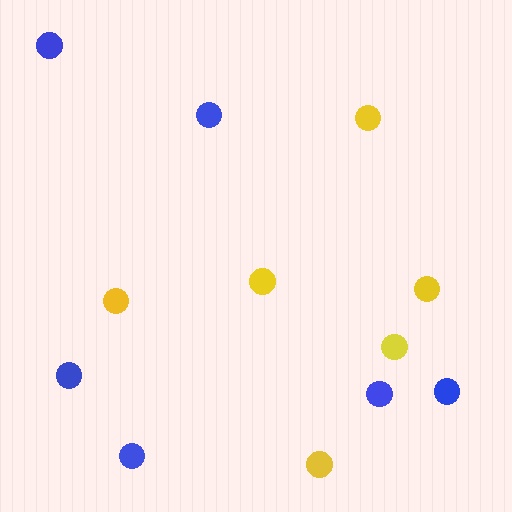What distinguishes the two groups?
There are 2 groups: one group of yellow circles (6) and one group of blue circles (6).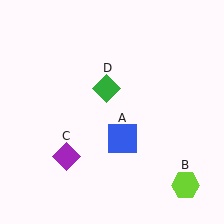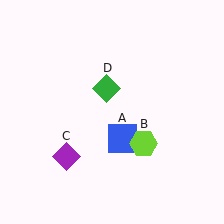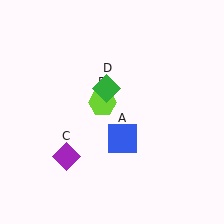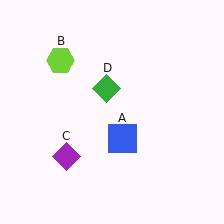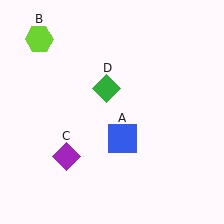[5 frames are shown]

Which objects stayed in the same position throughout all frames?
Blue square (object A) and purple diamond (object C) and green diamond (object D) remained stationary.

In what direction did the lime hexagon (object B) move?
The lime hexagon (object B) moved up and to the left.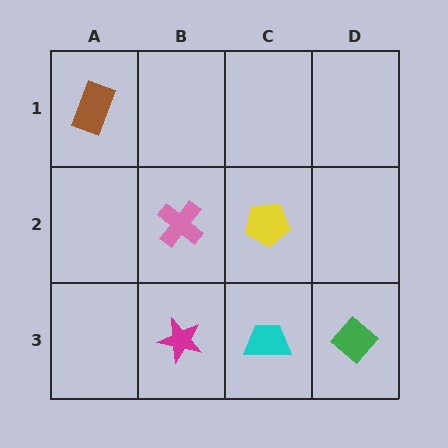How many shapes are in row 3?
3 shapes.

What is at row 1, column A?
A brown rectangle.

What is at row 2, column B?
A pink cross.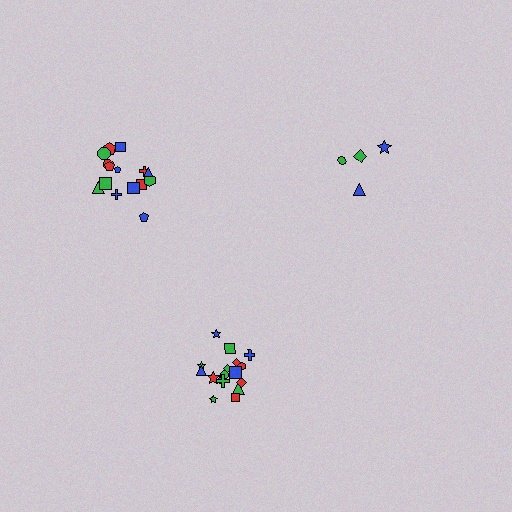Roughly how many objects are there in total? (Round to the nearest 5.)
Roughly 35 objects in total.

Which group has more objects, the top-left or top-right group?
The top-left group.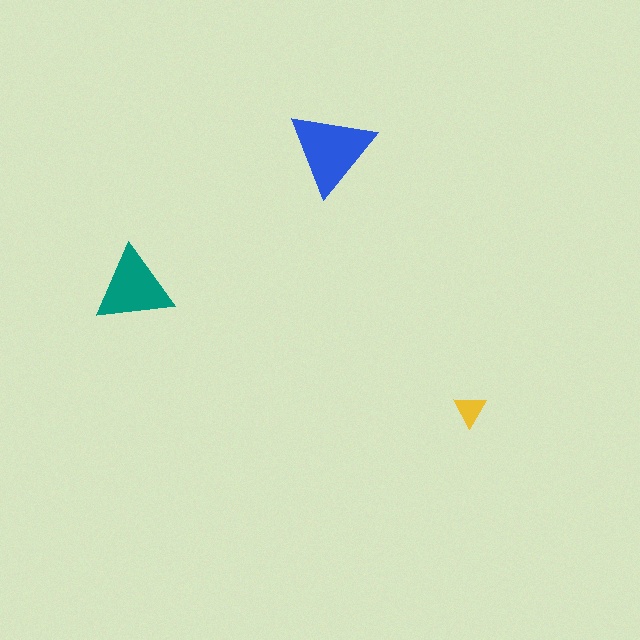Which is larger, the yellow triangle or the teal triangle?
The teal one.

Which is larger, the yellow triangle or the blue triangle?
The blue one.